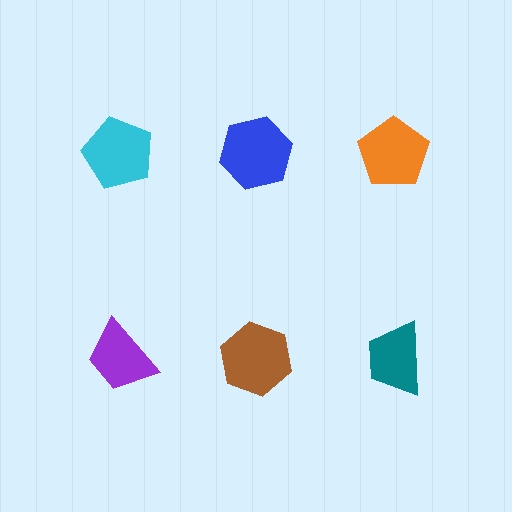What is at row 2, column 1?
A purple trapezoid.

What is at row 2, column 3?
A teal trapezoid.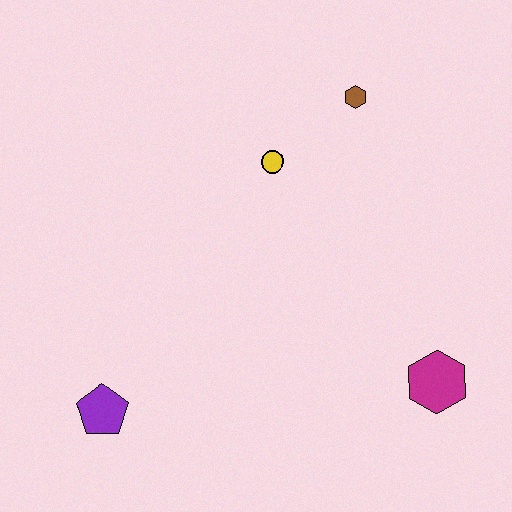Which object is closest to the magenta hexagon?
The yellow circle is closest to the magenta hexagon.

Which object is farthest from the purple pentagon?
The brown hexagon is farthest from the purple pentagon.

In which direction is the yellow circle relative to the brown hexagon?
The yellow circle is to the left of the brown hexagon.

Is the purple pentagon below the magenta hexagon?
Yes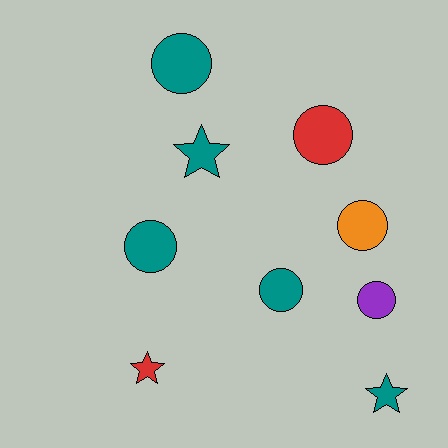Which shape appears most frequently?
Circle, with 6 objects.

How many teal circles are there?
There are 3 teal circles.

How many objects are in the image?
There are 9 objects.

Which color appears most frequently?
Teal, with 5 objects.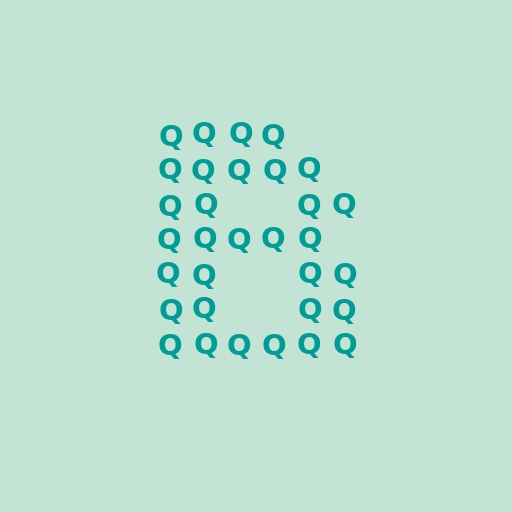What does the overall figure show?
The overall figure shows the letter B.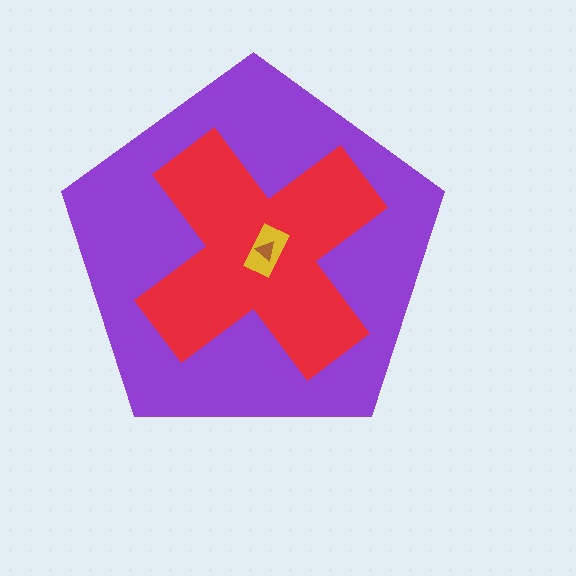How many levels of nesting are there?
4.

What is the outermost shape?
The purple pentagon.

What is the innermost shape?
The brown triangle.